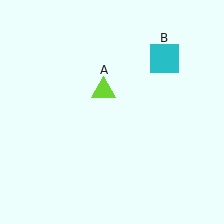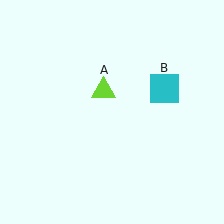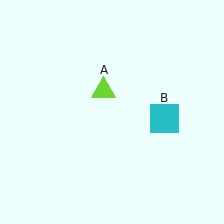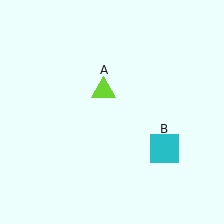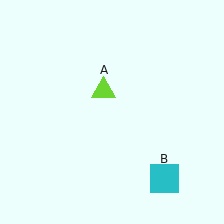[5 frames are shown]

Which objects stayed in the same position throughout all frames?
Lime triangle (object A) remained stationary.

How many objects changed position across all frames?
1 object changed position: cyan square (object B).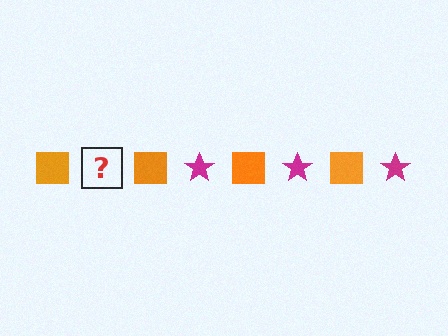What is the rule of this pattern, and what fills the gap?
The rule is that the pattern alternates between orange square and magenta star. The gap should be filled with a magenta star.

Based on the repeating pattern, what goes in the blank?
The blank should be a magenta star.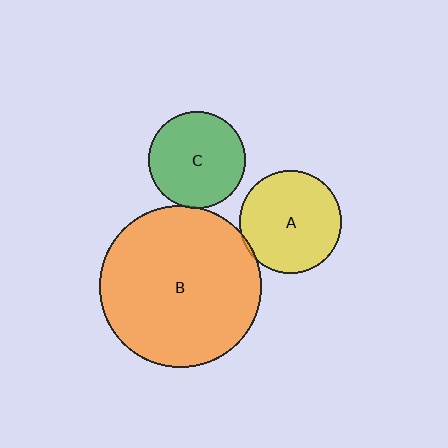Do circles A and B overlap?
Yes.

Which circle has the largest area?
Circle B (orange).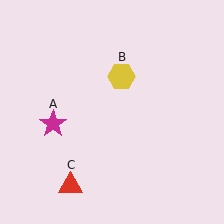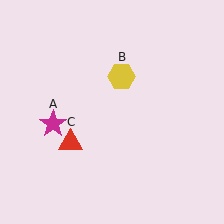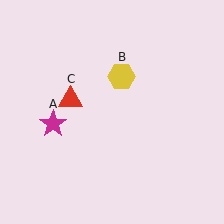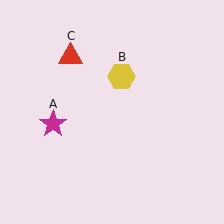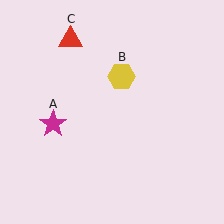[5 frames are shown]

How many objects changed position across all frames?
1 object changed position: red triangle (object C).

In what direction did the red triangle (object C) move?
The red triangle (object C) moved up.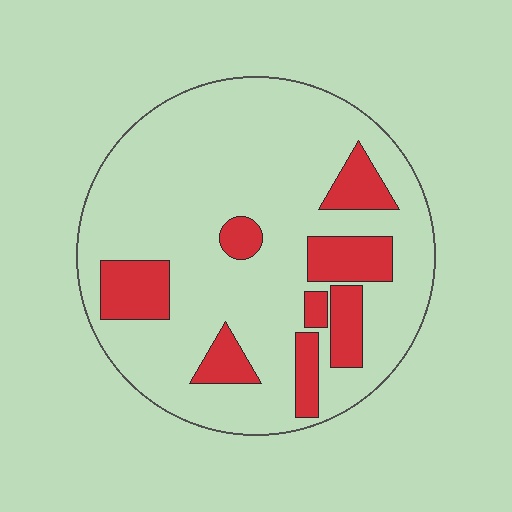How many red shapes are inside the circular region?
8.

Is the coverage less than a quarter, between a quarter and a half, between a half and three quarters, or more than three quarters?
Less than a quarter.